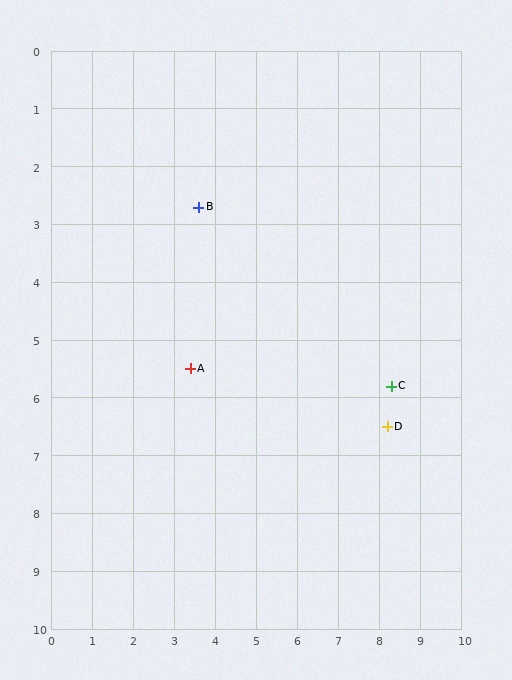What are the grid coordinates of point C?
Point C is at approximately (8.3, 5.8).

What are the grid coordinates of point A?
Point A is at approximately (3.4, 5.5).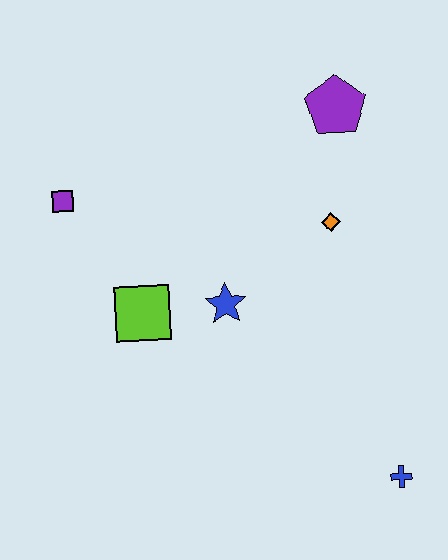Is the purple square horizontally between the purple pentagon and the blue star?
No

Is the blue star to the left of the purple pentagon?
Yes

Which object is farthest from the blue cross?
The purple square is farthest from the blue cross.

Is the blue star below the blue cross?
No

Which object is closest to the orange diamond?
The purple pentagon is closest to the orange diamond.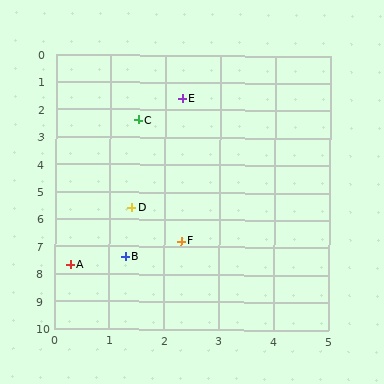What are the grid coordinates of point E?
Point E is at approximately (2.3, 1.6).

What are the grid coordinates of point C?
Point C is at approximately (1.5, 2.4).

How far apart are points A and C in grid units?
Points A and C are about 5.4 grid units apart.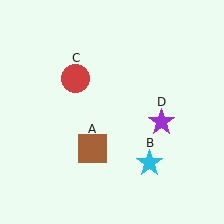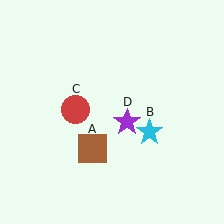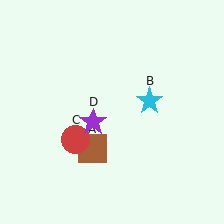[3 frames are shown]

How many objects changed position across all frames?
3 objects changed position: cyan star (object B), red circle (object C), purple star (object D).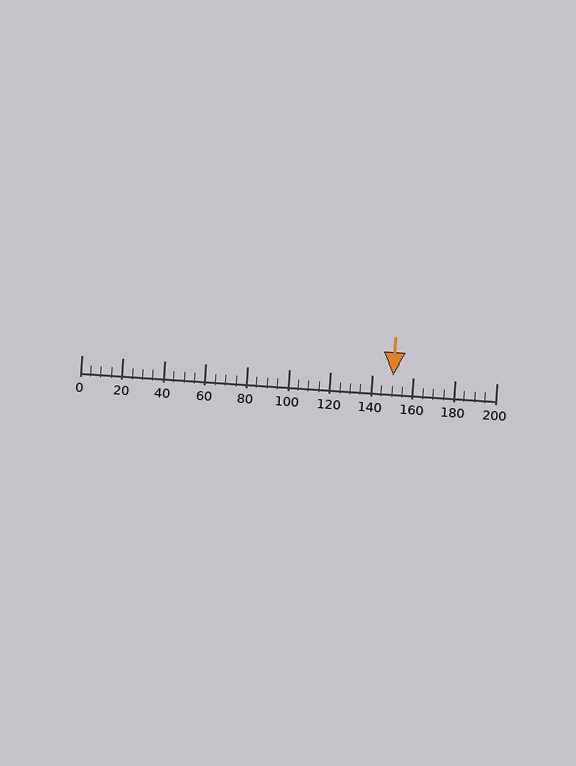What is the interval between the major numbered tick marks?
The major tick marks are spaced 20 units apart.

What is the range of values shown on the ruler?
The ruler shows values from 0 to 200.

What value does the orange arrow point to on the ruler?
The orange arrow points to approximately 150.